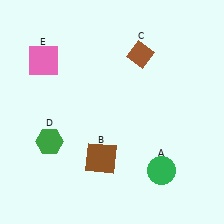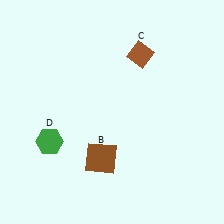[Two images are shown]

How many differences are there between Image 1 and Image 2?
There are 2 differences between the two images.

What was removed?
The pink square (E), the green circle (A) were removed in Image 2.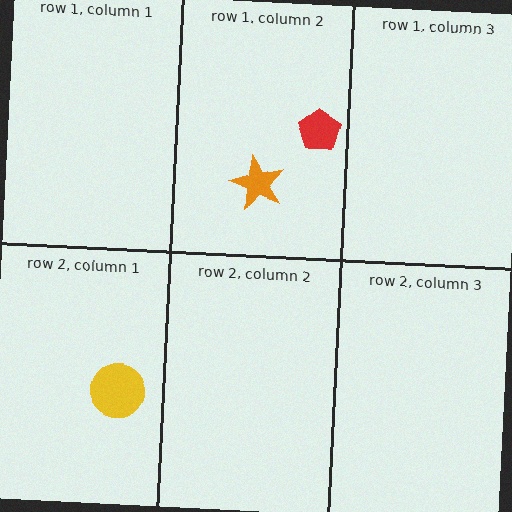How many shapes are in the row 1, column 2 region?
2.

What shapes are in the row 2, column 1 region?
The yellow circle.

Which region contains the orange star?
The row 1, column 2 region.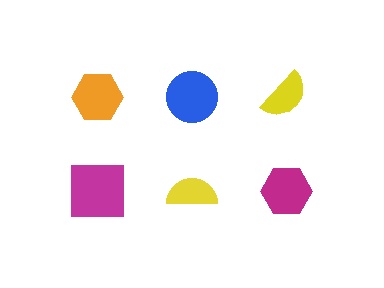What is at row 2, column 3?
A magenta hexagon.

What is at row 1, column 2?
A blue circle.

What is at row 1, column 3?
A yellow semicircle.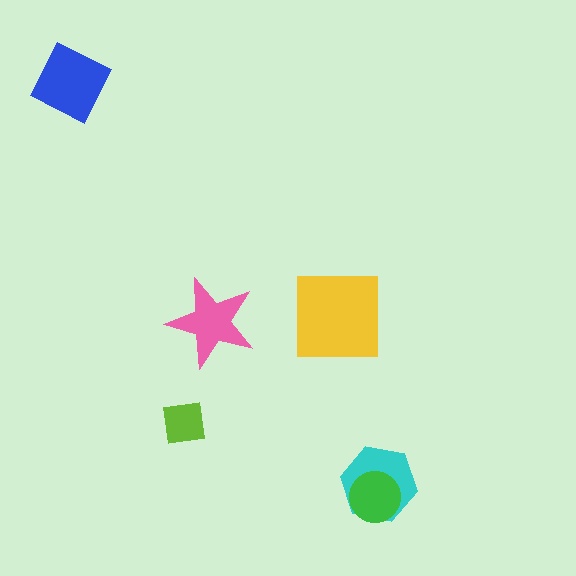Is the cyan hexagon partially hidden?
Yes, it is partially covered by another shape.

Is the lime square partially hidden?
No, no other shape covers it.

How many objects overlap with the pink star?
0 objects overlap with the pink star.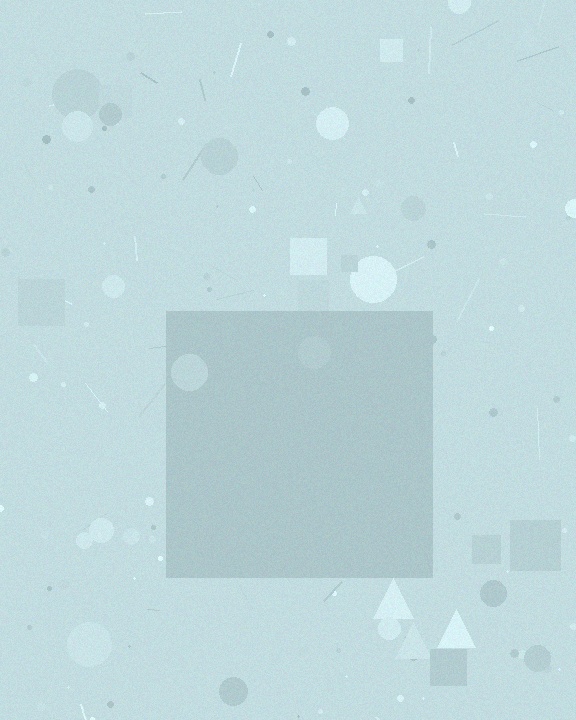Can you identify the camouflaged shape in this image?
The camouflaged shape is a square.